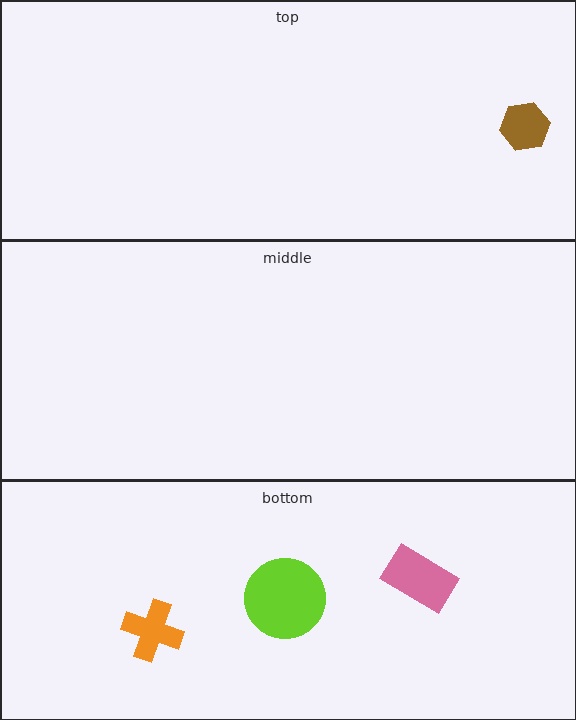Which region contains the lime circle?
The bottom region.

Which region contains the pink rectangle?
The bottom region.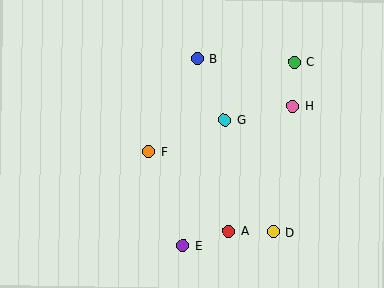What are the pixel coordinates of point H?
Point H is at (292, 106).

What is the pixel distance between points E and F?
The distance between E and F is 100 pixels.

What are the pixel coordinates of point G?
Point G is at (225, 120).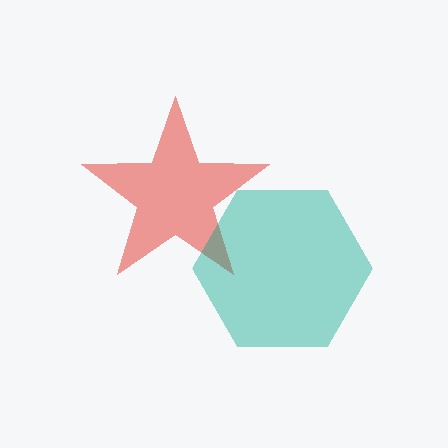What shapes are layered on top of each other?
The layered shapes are: a red star, a teal hexagon.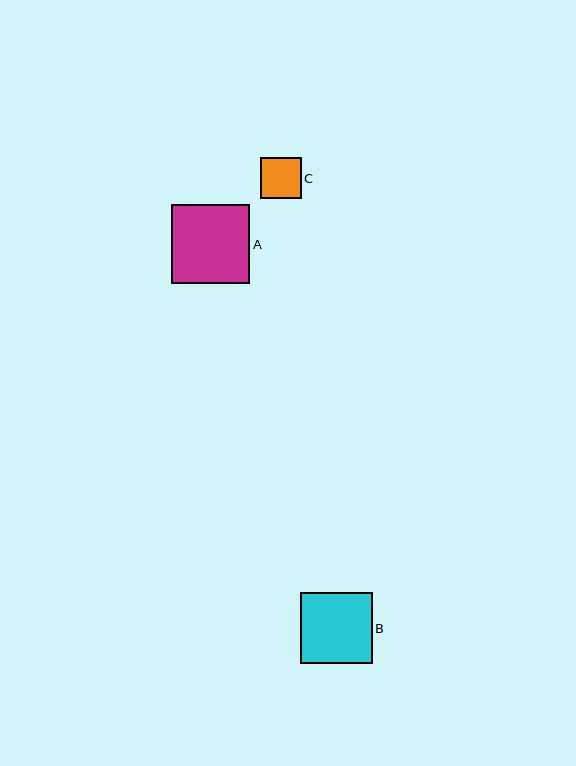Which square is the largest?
Square A is the largest with a size of approximately 79 pixels.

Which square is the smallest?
Square C is the smallest with a size of approximately 41 pixels.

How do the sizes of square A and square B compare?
Square A and square B are approximately the same size.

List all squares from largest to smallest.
From largest to smallest: A, B, C.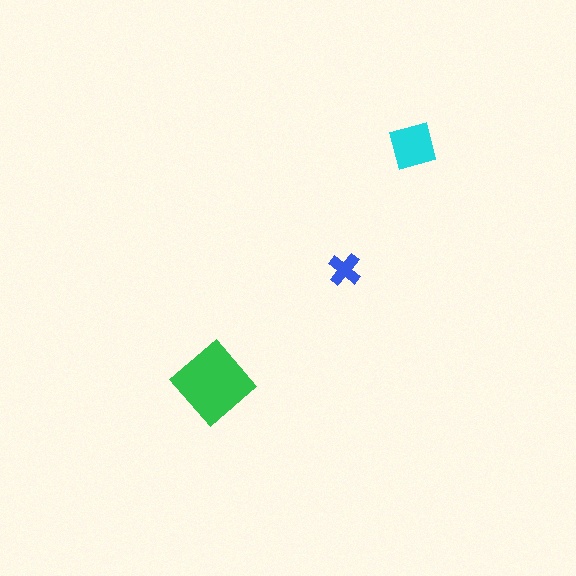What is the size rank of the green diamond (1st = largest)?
1st.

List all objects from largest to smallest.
The green diamond, the cyan square, the blue cross.